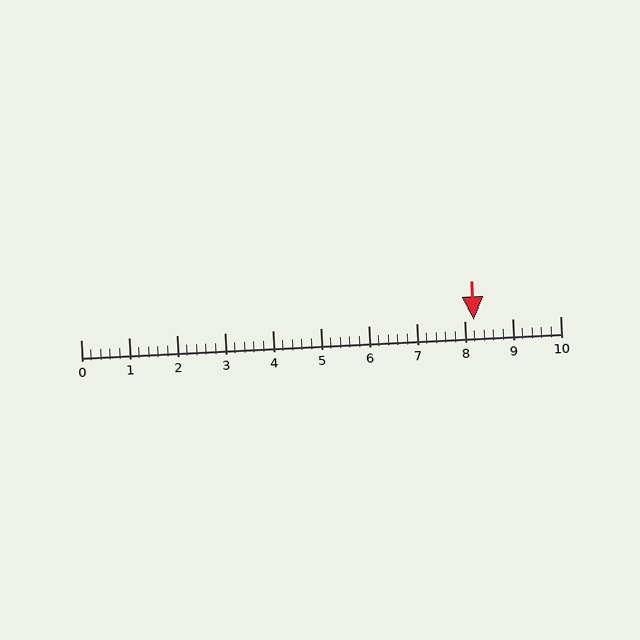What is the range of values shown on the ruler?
The ruler shows values from 0 to 10.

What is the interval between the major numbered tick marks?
The major tick marks are spaced 1 units apart.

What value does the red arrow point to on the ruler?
The red arrow points to approximately 8.2.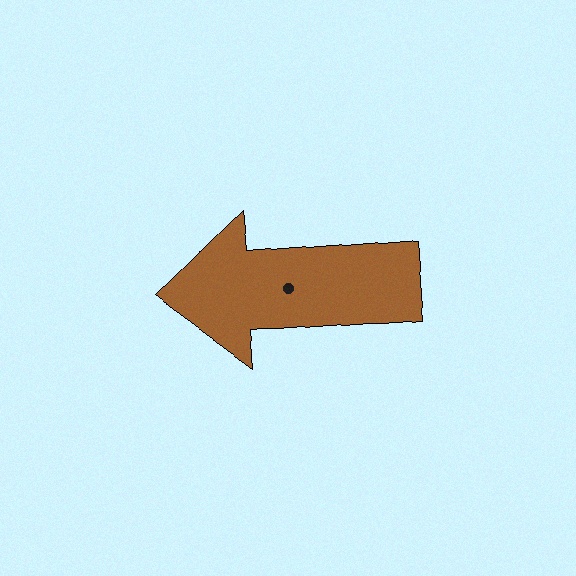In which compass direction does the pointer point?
West.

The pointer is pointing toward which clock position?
Roughly 9 o'clock.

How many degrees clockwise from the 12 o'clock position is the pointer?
Approximately 266 degrees.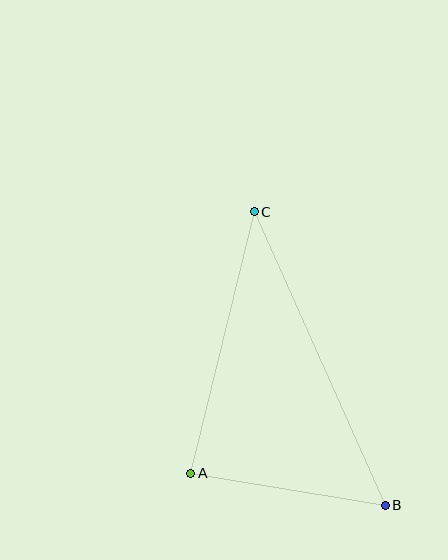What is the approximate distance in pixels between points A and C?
The distance between A and C is approximately 269 pixels.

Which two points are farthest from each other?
Points B and C are farthest from each other.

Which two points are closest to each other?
Points A and B are closest to each other.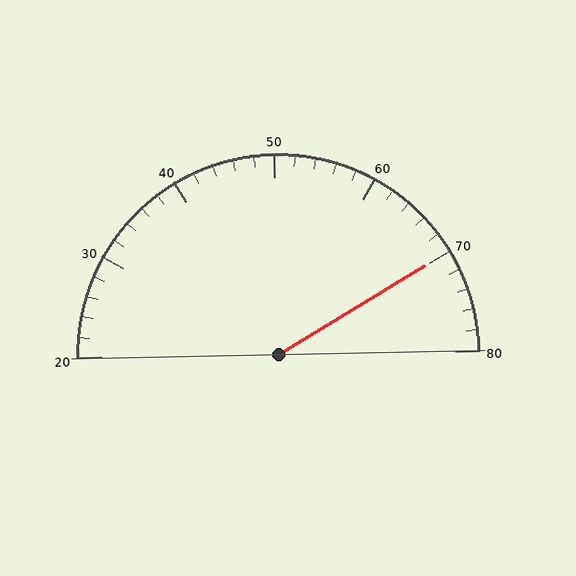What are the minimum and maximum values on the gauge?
The gauge ranges from 20 to 80.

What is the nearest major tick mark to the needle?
The nearest major tick mark is 70.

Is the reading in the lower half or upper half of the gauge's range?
The reading is in the upper half of the range (20 to 80).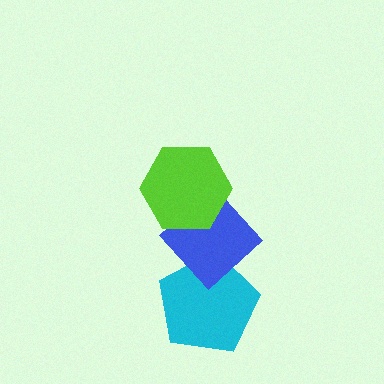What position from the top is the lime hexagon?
The lime hexagon is 1st from the top.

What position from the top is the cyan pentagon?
The cyan pentagon is 3rd from the top.